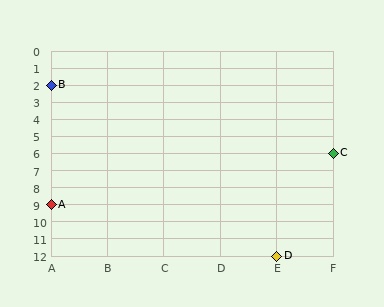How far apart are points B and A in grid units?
Points B and A are 7 rows apart.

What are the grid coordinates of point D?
Point D is at grid coordinates (E, 12).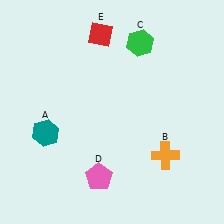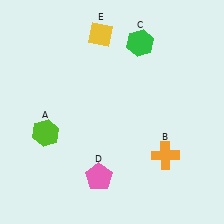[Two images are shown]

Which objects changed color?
A changed from teal to lime. E changed from red to yellow.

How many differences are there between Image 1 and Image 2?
There are 2 differences between the two images.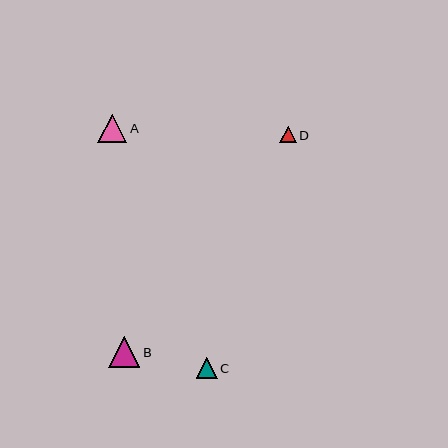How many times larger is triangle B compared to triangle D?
Triangle B is approximately 1.9 times the size of triangle D.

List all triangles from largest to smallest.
From largest to smallest: B, A, C, D.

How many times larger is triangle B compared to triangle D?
Triangle B is approximately 1.9 times the size of triangle D.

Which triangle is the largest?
Triangle B is the largest with a size of approximately 31 pixels.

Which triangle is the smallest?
Triangle D is the smallest with a size of approximately 16 pixels.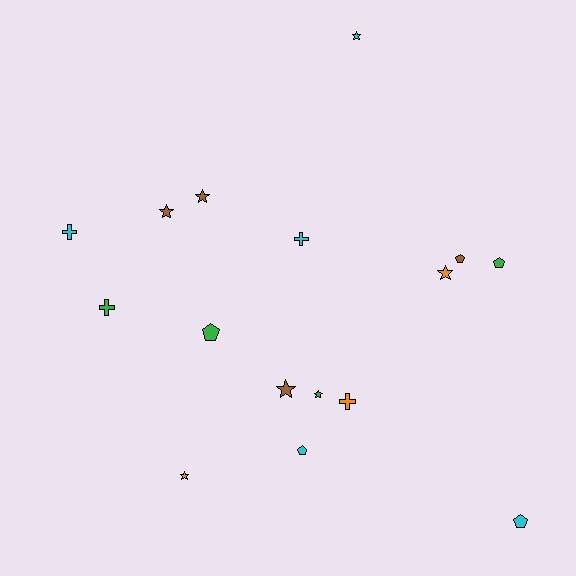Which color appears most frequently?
Cyan, with 5 objects.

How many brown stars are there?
There are 3 brown stars.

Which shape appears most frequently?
Star, with 7 objects.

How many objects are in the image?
There are 16 objects.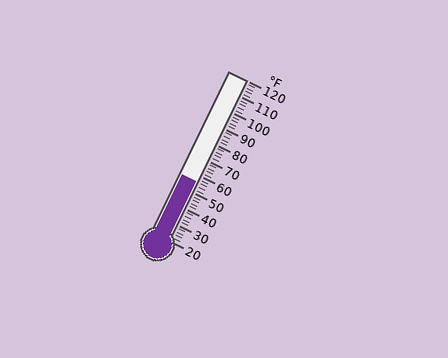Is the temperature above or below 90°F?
The temperature is below 90°F.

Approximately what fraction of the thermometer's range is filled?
The thermometer is filled to approximately 35% of its range.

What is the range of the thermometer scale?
The thermometer scale ranges from 20°F to 120°F.